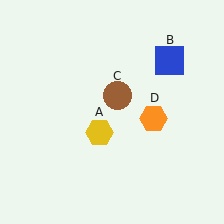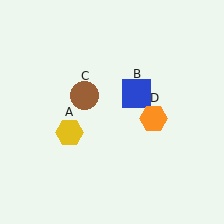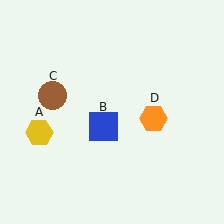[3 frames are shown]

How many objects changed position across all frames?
3 objects changed position: yellow hexagon (object A), blue square (object B), brown circle (object C).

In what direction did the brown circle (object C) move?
The brown circle (object C) moved left.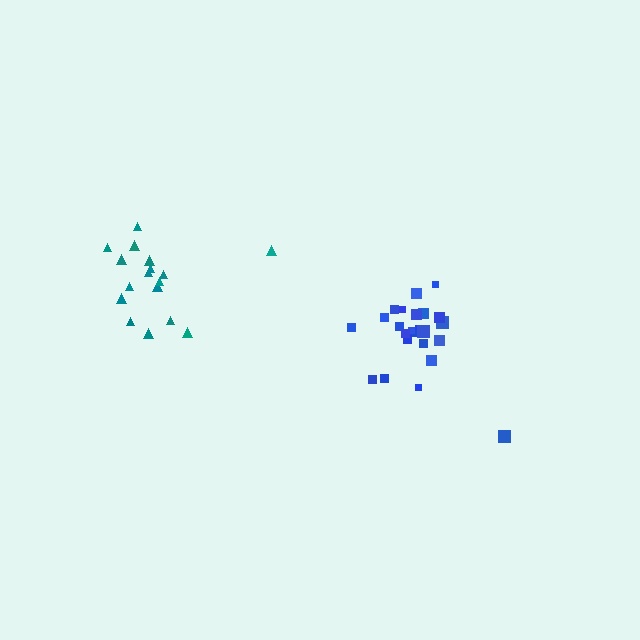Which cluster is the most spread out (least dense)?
Teal.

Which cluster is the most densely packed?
Blue.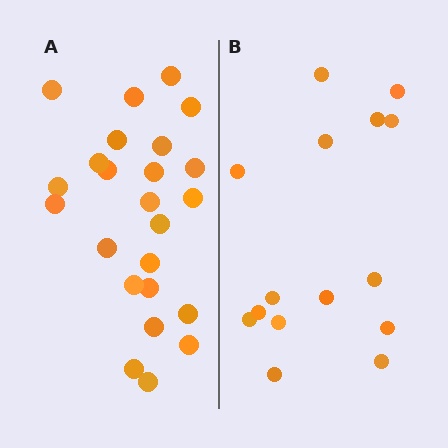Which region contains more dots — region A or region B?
Region A (the left region) has more dots.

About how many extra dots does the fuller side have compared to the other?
Region A has roughly 8 or so more dots than region B.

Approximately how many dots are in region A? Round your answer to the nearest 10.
About 20 dots. (The exact count is 24, which rounds to 20.)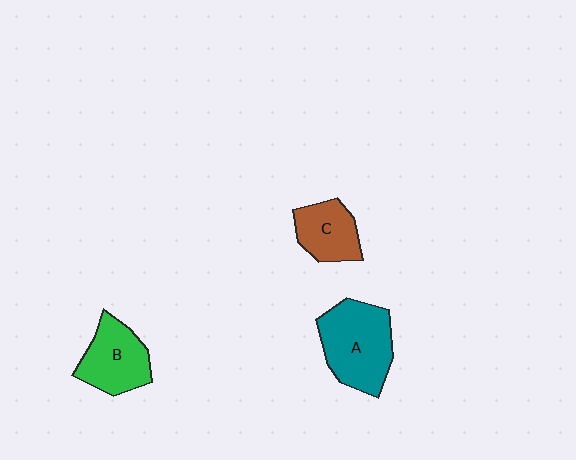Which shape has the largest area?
Shape A (teal).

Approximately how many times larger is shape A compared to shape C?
Approximately 1.7 times.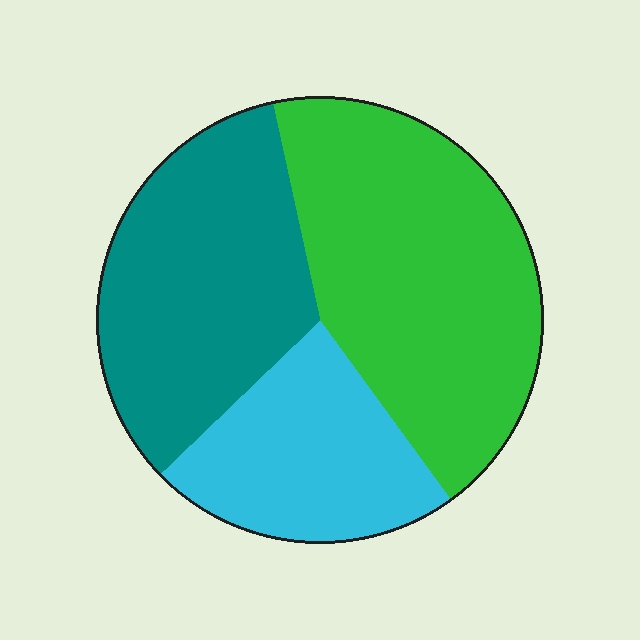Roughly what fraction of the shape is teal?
Teal takes up about one third (1/3) of the shape.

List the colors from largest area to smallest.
From largest to smallest: green, teal, cyan.